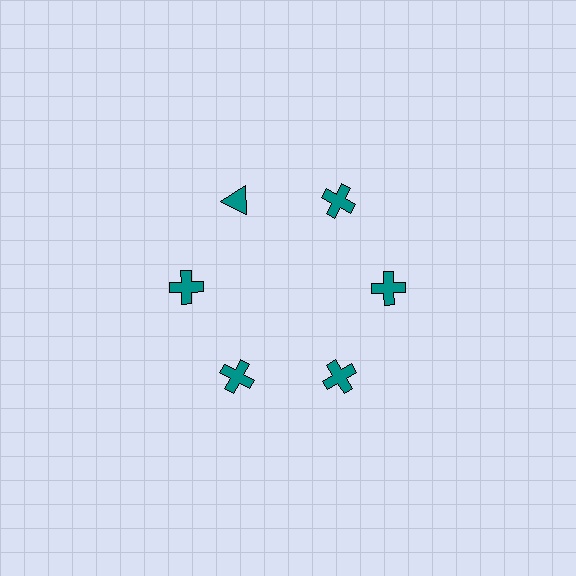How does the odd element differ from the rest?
It has a different shape: triangle instead of cross.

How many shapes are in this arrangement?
There are 6 shapes arranged in a ring pattern.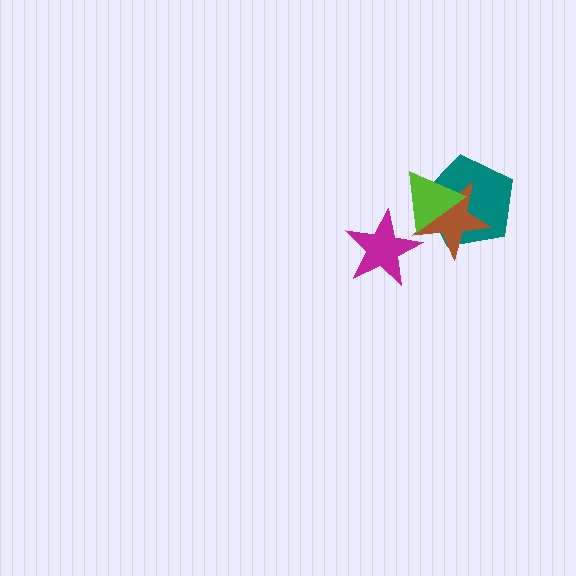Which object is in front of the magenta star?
The lime triangle is in front of the magenta star.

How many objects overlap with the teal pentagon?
2 objects overlap with the teal pentagon.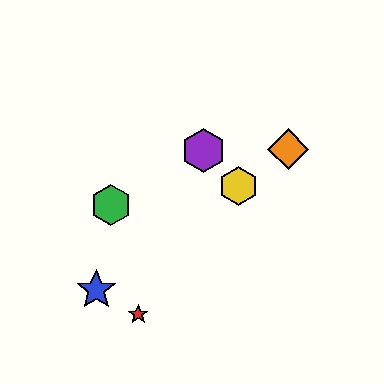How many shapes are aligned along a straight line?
3 shapes (the blue star, the yellow hexagon, the orange diamond) are aligned along a straight line.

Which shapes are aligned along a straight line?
The blue star, the yellow hexagon, the orange diamond are aligned along a straight line.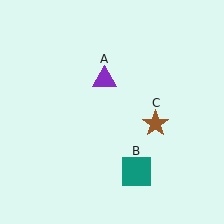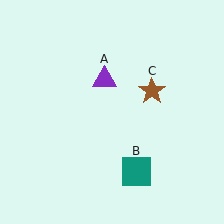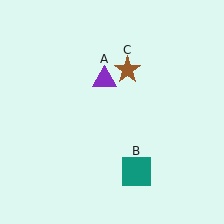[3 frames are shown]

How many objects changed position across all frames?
1 object changed position: brown star (object C).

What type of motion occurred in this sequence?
The brown star (object C) rotated counterclockwise around the center of the scene.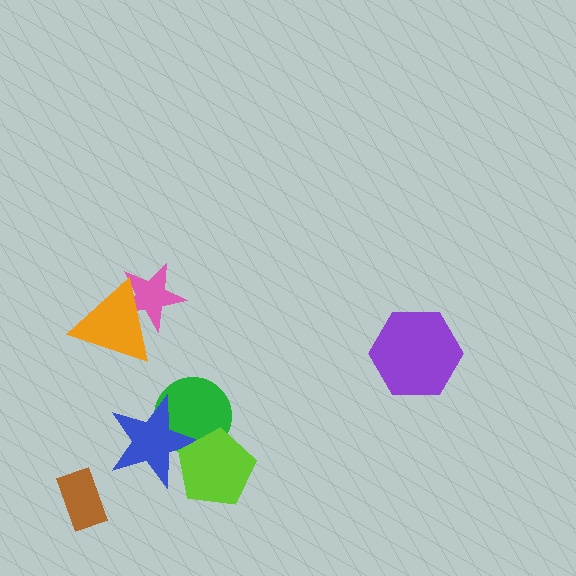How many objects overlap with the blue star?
2 objects overlap with the blue star.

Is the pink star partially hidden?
Yes, it is partially covered by another shape.